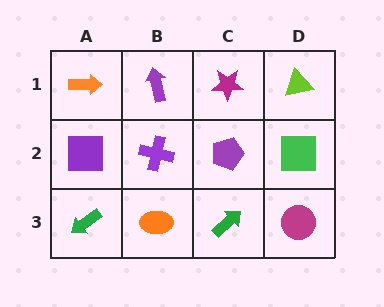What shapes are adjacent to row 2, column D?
A lime triangle (row 1, column D), a magenta circle (row 3, column D), a purple pentagon (row 2, column C).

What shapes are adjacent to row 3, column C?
A purple pentagon (row 2, column C), an orange ellipse (row 3, column B), a magenta circle (row 3, column D).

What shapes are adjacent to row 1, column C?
A purple pentagon (row 2, column C), a purple arrow (row 1, column B), a lime triangle (row 1, column D).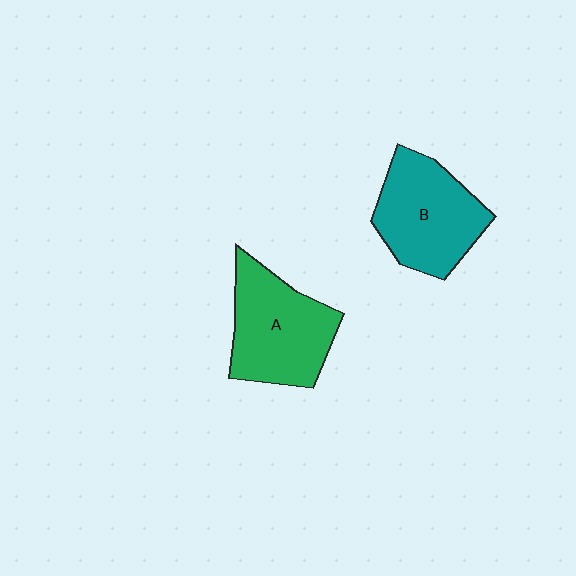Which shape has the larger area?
Shape A (green).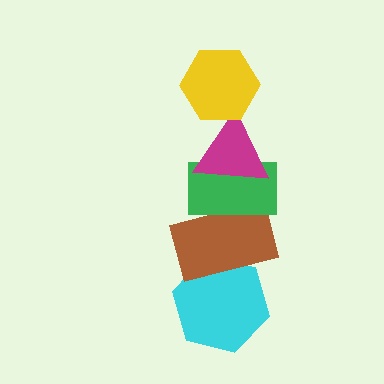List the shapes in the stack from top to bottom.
From top to bottom: the yellow hexagon, the magenta triangle, the green rectangle, the brown rectangle, the cyan hexagon.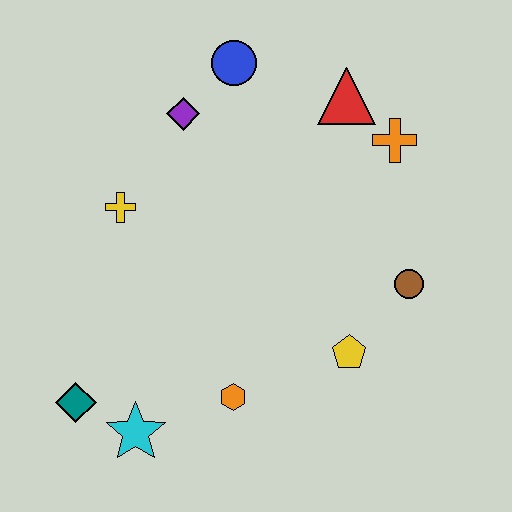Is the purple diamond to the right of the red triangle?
No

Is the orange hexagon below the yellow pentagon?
Yes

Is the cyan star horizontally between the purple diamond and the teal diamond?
Yes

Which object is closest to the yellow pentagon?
The brown circle is closest to the yellow pentagon.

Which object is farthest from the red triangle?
The teal diamond is farthest from the red triangle.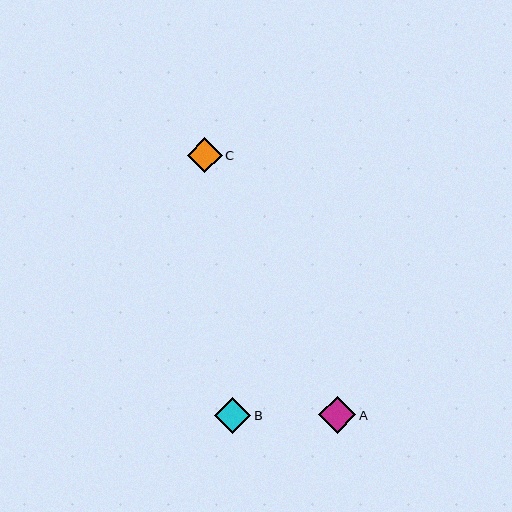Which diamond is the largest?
Diamond A is the largest with a size of approximately 37 pixels.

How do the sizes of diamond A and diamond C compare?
Diamond A and diamond C are approximately the same size.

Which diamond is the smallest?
Diamond C is the smallest with a size of approximately 35 pixels.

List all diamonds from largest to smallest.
From largest to smallest: A, B, C.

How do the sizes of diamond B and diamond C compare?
Diamond B and diamond C are approximately the same size.